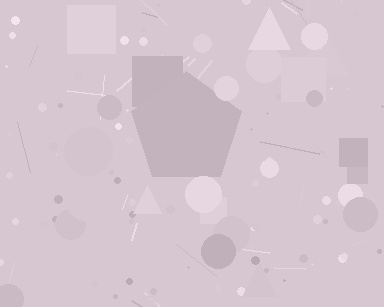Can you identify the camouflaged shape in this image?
The camouflaged shape is a pentagon.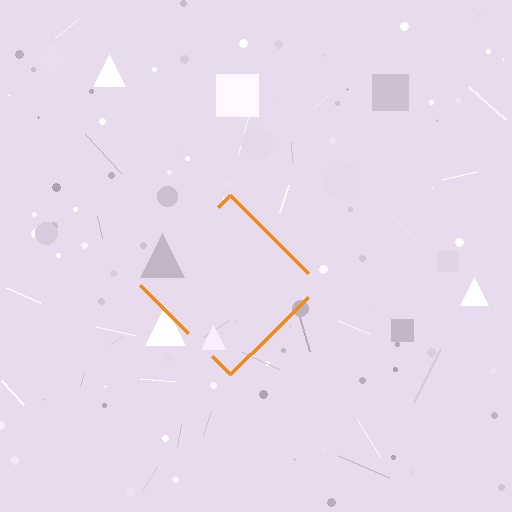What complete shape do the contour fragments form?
The contour fragments form a diamond.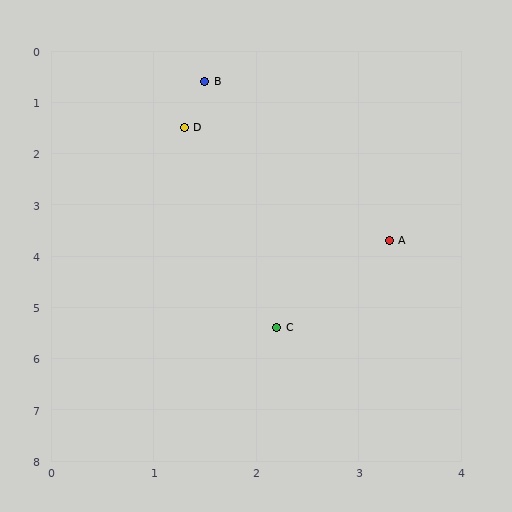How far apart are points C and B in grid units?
Points C and B are about 4.9 grid units apart.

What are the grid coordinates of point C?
Point C is at approximately (2.2, 5.4).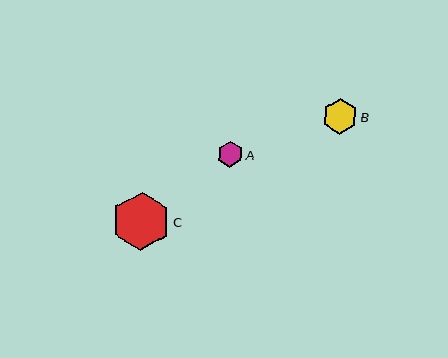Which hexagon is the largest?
Hexagon C is the largest with a size of approximately 58 pixels.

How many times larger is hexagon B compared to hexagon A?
Hexagon B is approximately 1.4 times the size of hexagon A.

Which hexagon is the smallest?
Hexagon A is the smallest with a size of approximately 26 pixels.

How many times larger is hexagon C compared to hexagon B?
Hexagon C is approximately 1.6 times the size of hexagon B.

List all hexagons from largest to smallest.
From largest to smallest: C, B, A.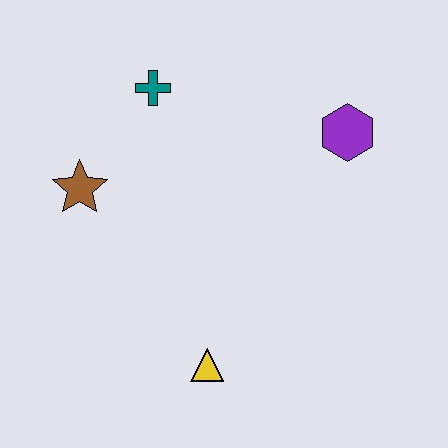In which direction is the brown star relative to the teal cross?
The brown star is below the teal cross.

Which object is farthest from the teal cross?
The yellow triangle is farthest from the teal cross.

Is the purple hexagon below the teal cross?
Yes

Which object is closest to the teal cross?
The brown star is closest to the teal cross.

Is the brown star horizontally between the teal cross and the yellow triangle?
No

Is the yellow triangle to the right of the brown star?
Yes